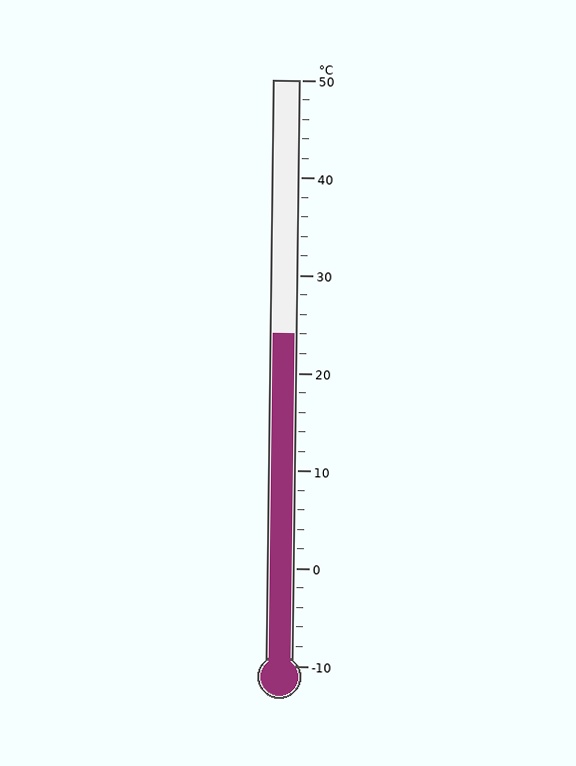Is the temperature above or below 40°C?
The temperature is below 40°C.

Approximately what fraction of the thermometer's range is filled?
The thermometer is filled to approximately 55% of its range.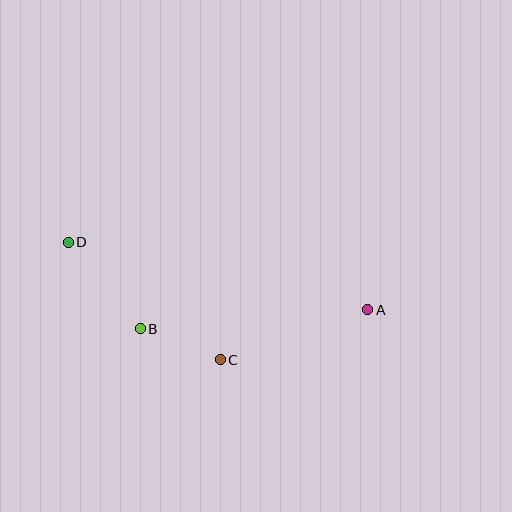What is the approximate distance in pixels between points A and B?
The distance between A and B is approximately 228 pixels.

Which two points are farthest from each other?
Points A and D are farthest from each other.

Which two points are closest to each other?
Points B and C are closest to each other.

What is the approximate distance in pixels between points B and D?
The distance between B and D is approximately 113 pixels.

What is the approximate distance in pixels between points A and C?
The distance between A and C is approximately 156 pixels.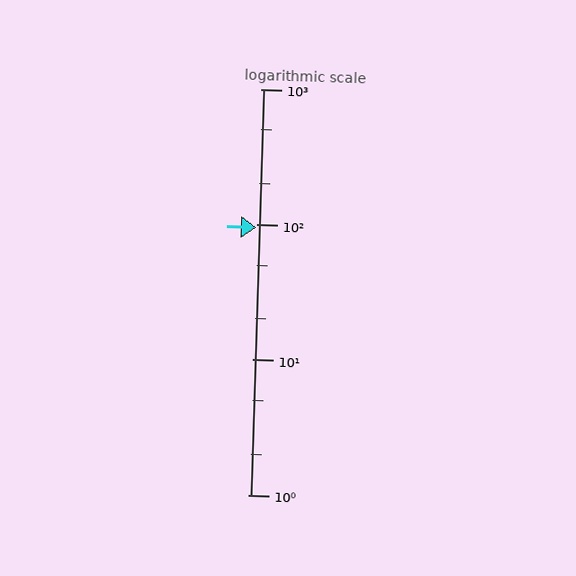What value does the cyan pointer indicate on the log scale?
The pointer indicates approximately 94.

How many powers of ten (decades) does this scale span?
The scale spans 3 decades, from 1 to 1000.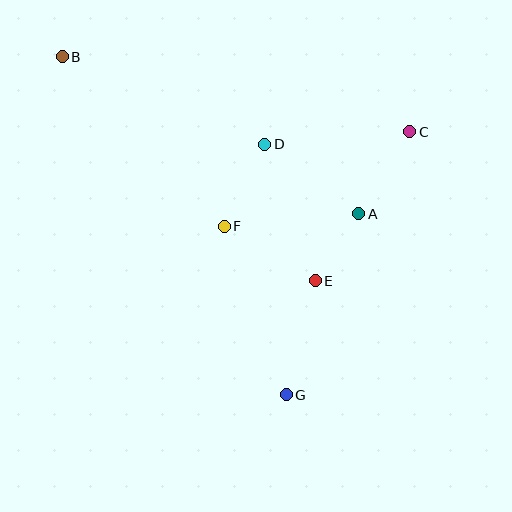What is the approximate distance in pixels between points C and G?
The distance between C and G is approximately 291 pixels.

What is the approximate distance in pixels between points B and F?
The distance between B and F is approximately 235 pixels.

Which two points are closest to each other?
Points A and E are closest to each other.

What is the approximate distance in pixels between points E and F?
The distance between E and F is approximately 106 pixels.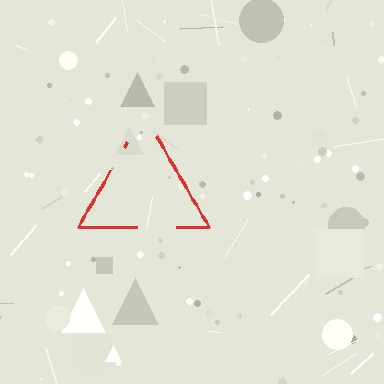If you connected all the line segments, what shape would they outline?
They would outline a triangle.